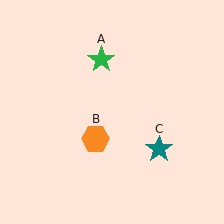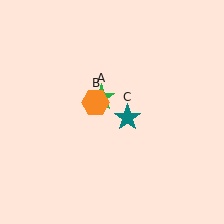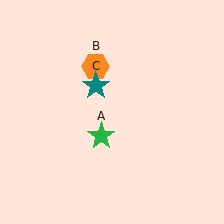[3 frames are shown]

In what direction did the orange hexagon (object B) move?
The orange hexagon (object B) moved up.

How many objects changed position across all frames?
3 objects changed position: green star (object A), orange hexagon (object B), teal star (object C).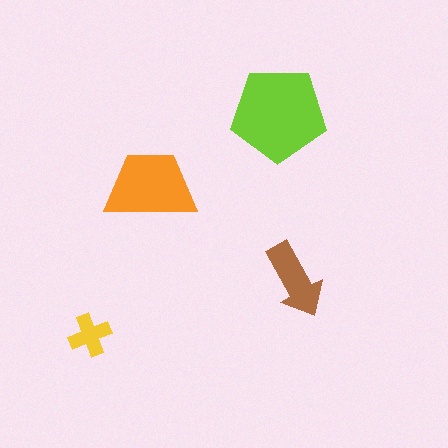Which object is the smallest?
The yellow cross.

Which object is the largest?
The lime pentagon.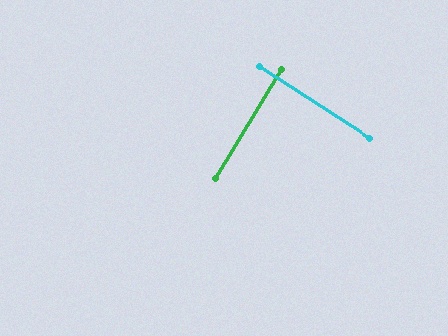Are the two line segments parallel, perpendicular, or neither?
Perpendicular — they meet at approximately 88°.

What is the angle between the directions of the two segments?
Approximately 88 degrees.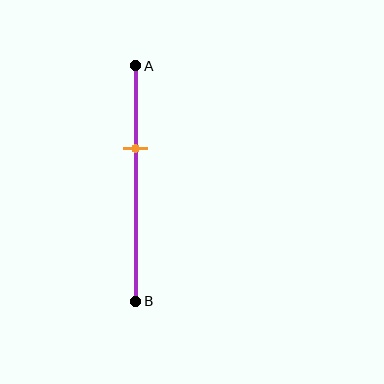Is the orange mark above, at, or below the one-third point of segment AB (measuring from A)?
The orange mark is approximately at the one-third point of segment AB.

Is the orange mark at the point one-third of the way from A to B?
Yes, the mark is approximately at the one-third point.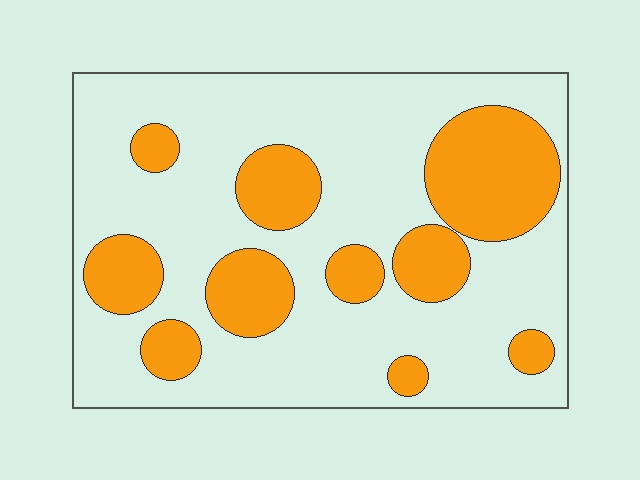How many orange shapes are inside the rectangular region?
10.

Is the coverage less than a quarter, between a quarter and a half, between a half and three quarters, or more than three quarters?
Between a quarter and a half.